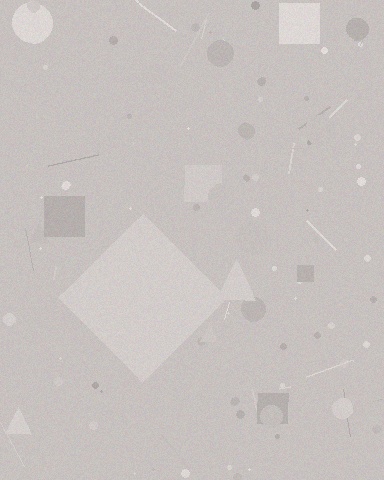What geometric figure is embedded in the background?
A diamond is embedded in the background.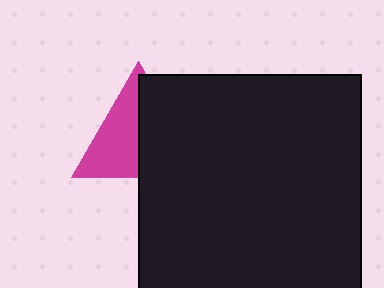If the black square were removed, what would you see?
You would see the complete magenta triangle.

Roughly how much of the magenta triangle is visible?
About half of it is visible (roughly 49%).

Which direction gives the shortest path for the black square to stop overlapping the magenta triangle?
Moving right gives the shortest separation.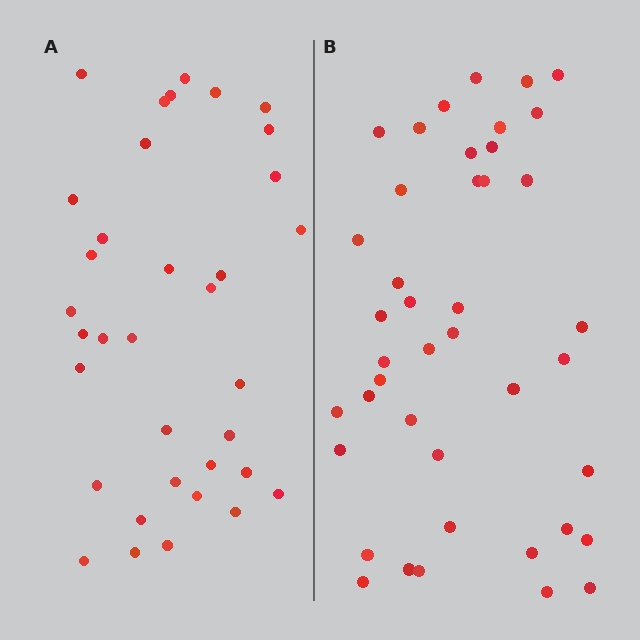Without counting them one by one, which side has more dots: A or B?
Region B (the right region) has more dots.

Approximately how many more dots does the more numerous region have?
Region B has roughly 8 or so more dots than region A.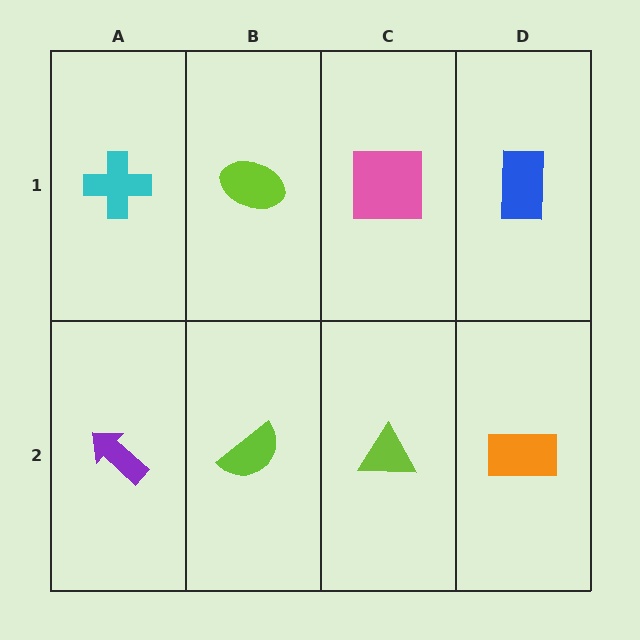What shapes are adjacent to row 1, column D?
An orange rectangle (row 2, column D), a pink square (row 1, column C).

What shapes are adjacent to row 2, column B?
A lime ellipse (row 1, column B), a purple arrow (row 2, column A), a lime triangle (row 2, column C).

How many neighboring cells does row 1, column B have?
3.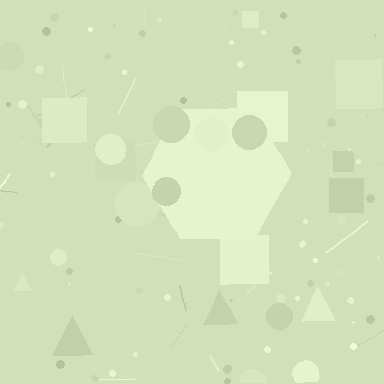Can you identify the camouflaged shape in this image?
The camouflaged shape is a hexagon.